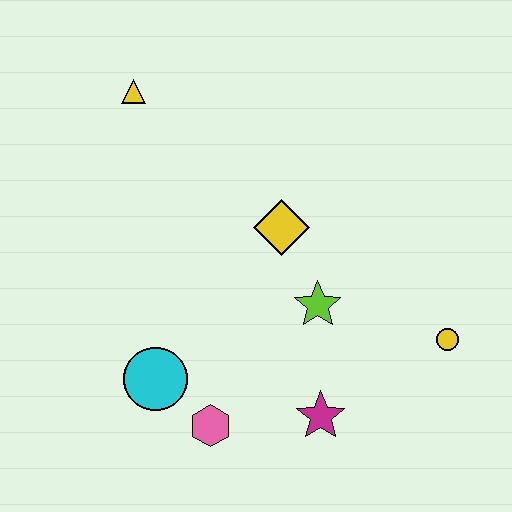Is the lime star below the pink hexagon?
No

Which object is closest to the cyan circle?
The pink hexagon is closest to the cyan circle.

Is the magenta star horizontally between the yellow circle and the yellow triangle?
Yes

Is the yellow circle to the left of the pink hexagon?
No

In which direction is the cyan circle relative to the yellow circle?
The cyan circle is to the left of the yellow circle.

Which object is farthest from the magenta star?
The yellow triangle is farthest from the magenta star.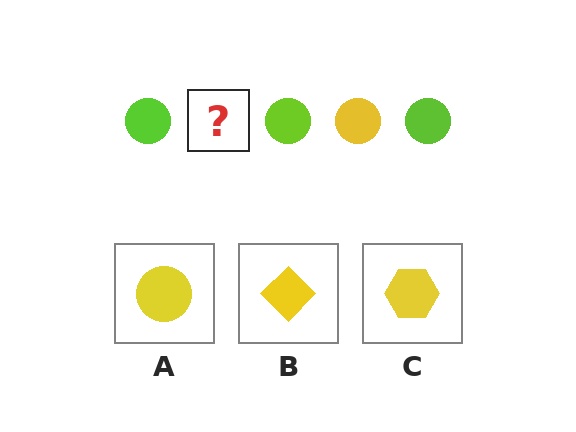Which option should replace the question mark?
Option A.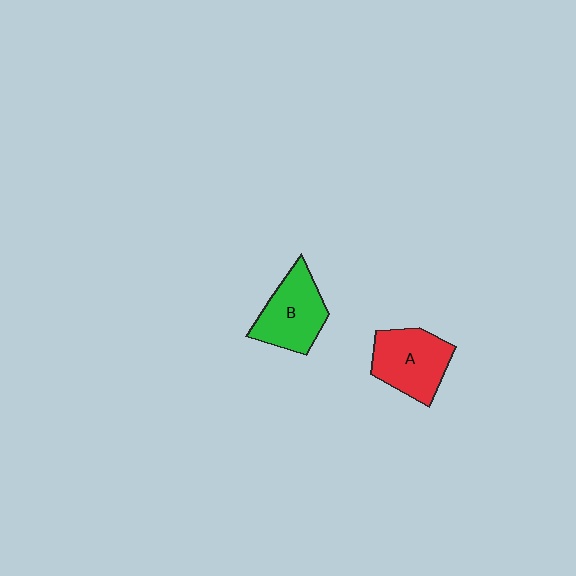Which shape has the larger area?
Shape A (red).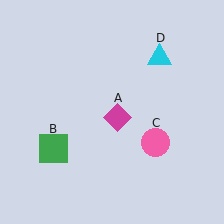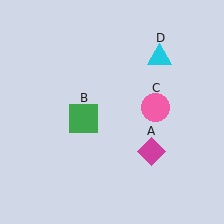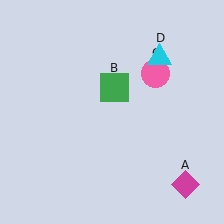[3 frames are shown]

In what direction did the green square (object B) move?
The green square (object B) moved up and to the right.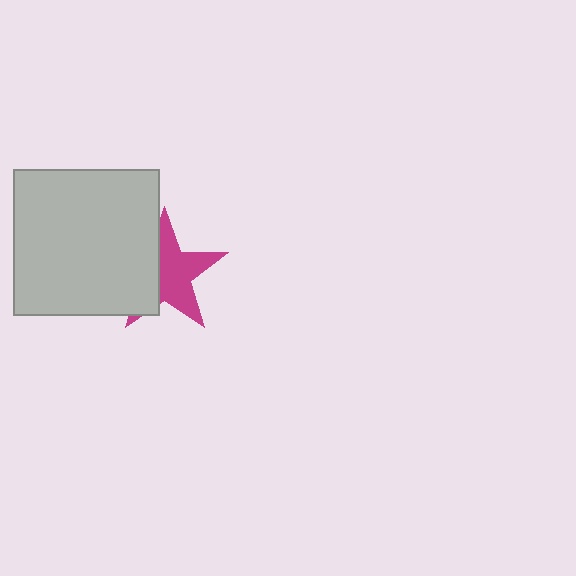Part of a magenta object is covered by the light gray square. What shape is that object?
It is a star.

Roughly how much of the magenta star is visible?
About half of it is visible (roughly 61%).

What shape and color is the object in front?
The object in front is a light gray square.